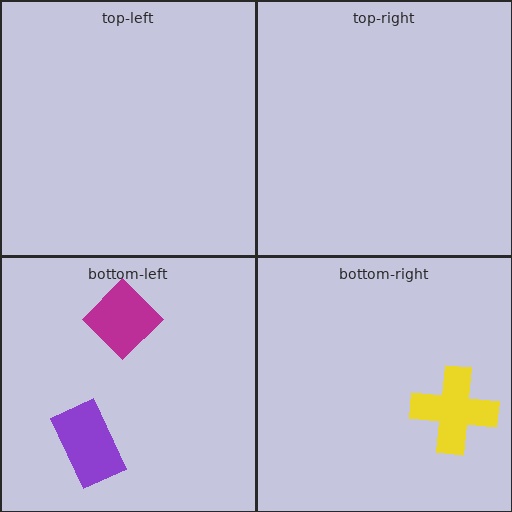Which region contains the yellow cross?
The bottom-right region.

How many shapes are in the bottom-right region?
1.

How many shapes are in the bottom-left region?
2.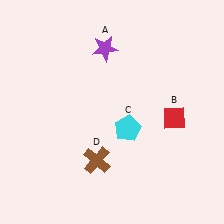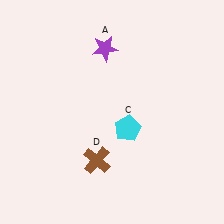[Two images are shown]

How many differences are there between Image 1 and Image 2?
There is 1 difference between the two images.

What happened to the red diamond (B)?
The red diamond (B) was removed in Image 2. It was in the bottom-right area of Image 1.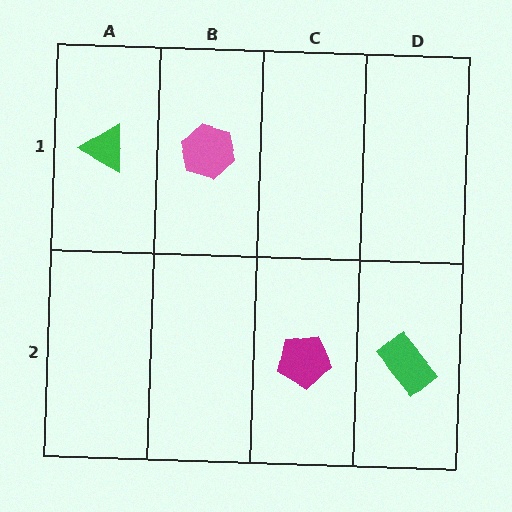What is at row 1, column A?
A green triangle.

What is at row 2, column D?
A green rectangle.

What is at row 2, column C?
A magenta pentagon.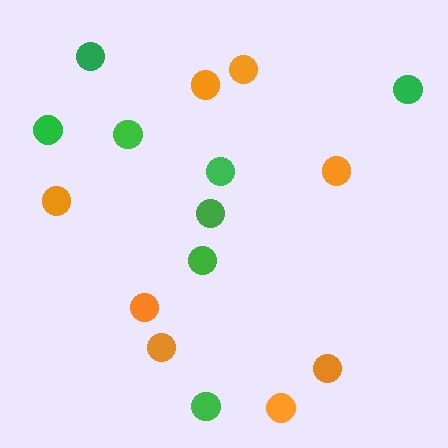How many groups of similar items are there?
There are 2 groups: one group of orange circles (8) and one group of green circles (8).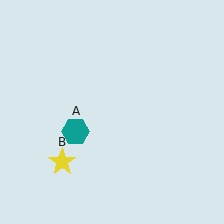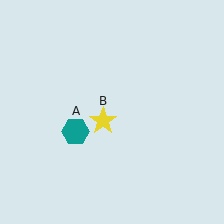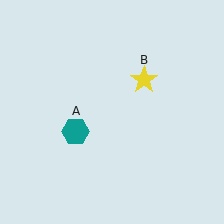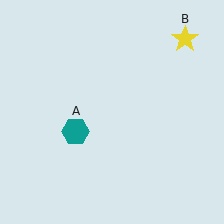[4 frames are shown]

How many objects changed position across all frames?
1 object changed position: yellow star (object B).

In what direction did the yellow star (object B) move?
The yellow star (object B) moved up and to the right.